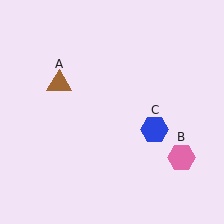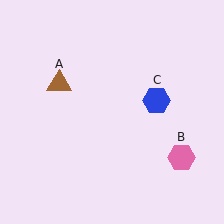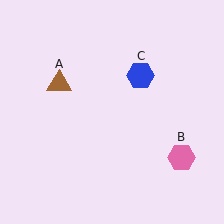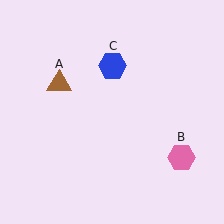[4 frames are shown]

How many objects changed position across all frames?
1 object changed position: blue hexagon (object C).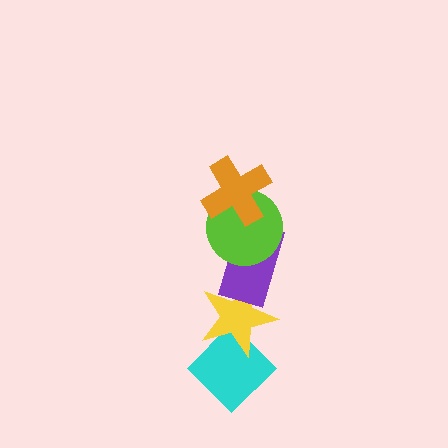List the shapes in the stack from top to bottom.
From top to bottom: the orange cross, the lime circle, the purple rectangle, the yellow star, the cyan diamond.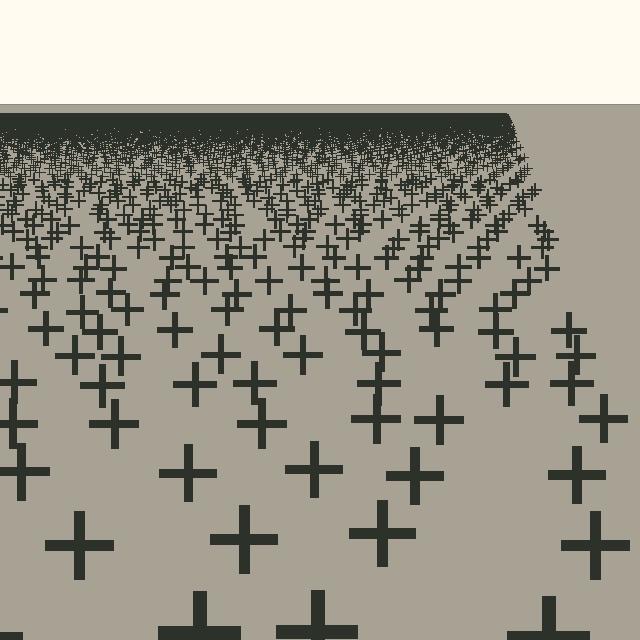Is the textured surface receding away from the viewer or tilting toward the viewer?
The surface is receding away from the viewer. Texture elements get smaller and denser toward the top.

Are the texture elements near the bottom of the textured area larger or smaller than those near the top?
Larger. Near the bottom, elements are closer to the viewer and appear at a bigger on-screen size.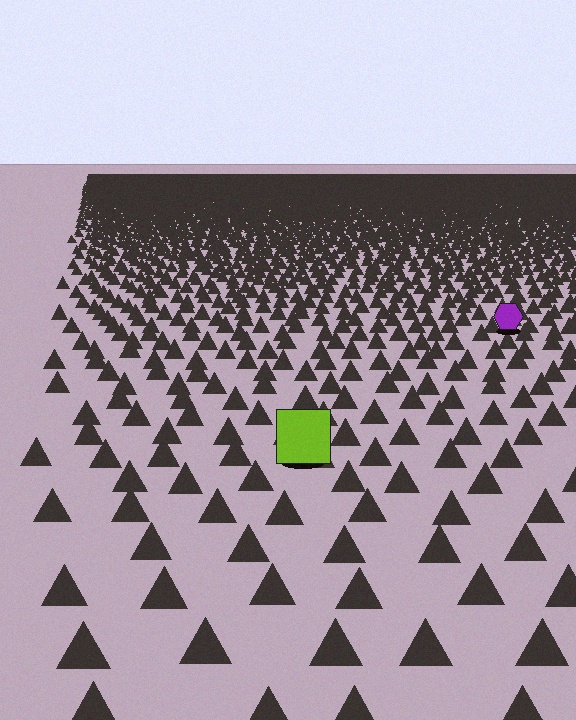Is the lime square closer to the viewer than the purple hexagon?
Yes. The lime square is closer — you can tell from the texture gradient: the ground texture is coarser near it.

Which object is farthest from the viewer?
The purple hexagon is farthest from the viewer. It appears smaller and the ground texture around it is denser.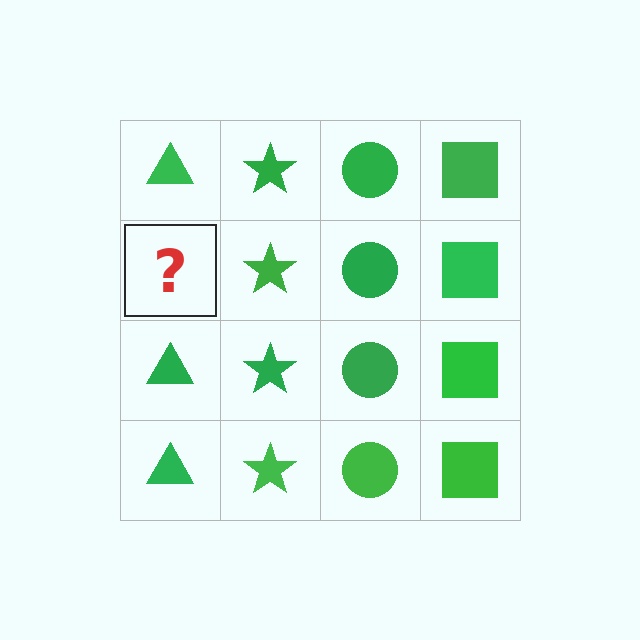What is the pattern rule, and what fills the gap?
The rule is that each column has a consistent shape. The gap should be filled with a green triangle.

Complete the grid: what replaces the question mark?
The question mark should be replaced with a green triangle.